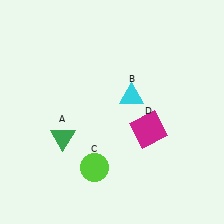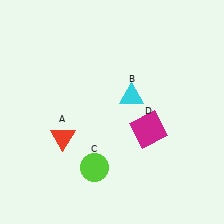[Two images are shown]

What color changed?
The triangle (A) changed from green in Image 1 to red in Image 2.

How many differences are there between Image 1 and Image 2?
There is 1 difference between the two images.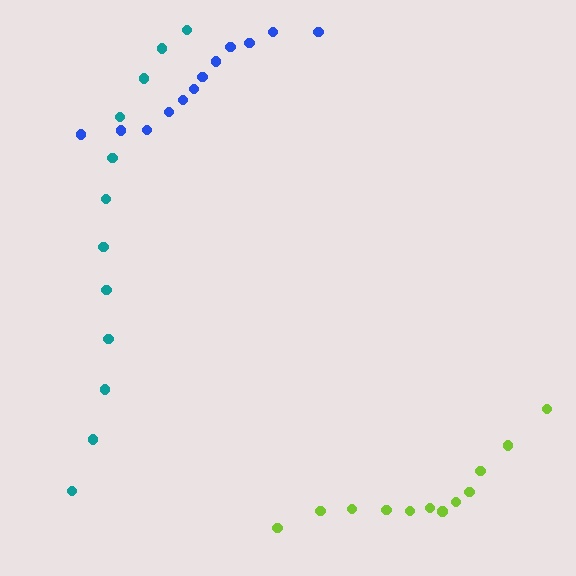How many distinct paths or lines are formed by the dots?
There are 3 distinct paths.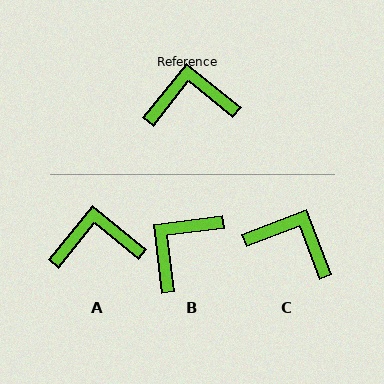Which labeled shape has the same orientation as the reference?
A.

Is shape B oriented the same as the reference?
No, it is off by about 46 degrees.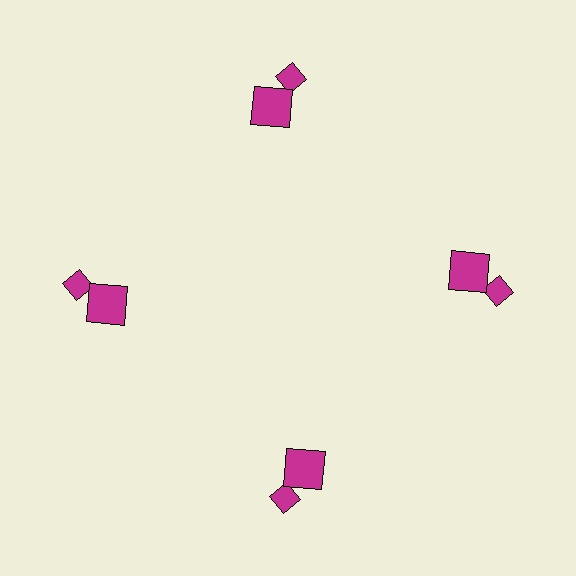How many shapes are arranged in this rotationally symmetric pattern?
There are 8 shapes, arranged in 4 groups of 2.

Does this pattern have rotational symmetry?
Yes, this pattern has 4-fold rotational symmetry. It looks the same after rotating 90 degrees around the center.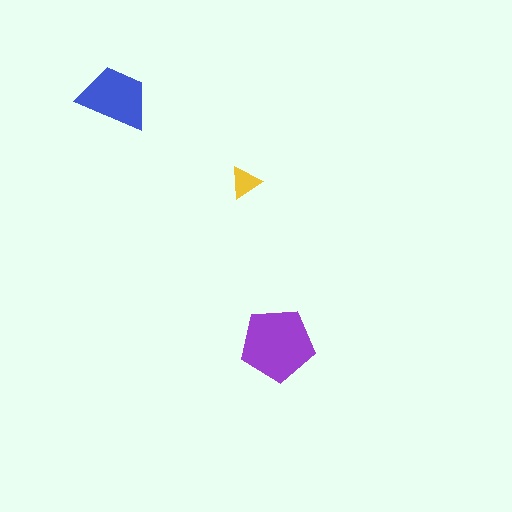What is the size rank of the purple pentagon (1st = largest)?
1st.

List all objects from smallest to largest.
The yellow triangle, the blue trapezoid, the purple pentagon.